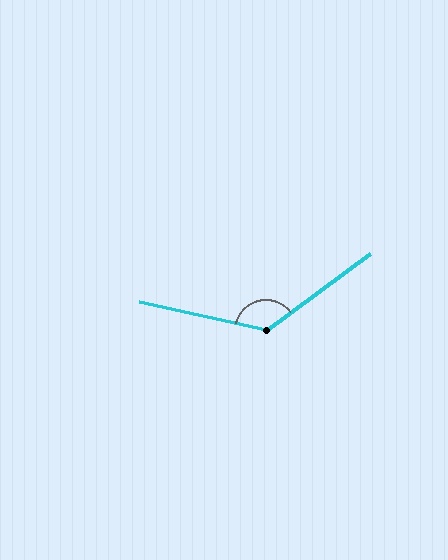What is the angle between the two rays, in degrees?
Approximately 131 degrees.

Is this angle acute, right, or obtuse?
It is obtuse.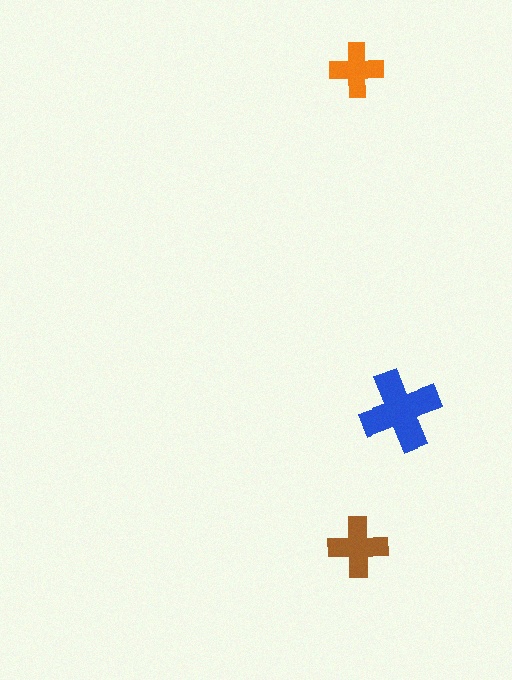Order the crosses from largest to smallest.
the blue one, the brown one, the orange one.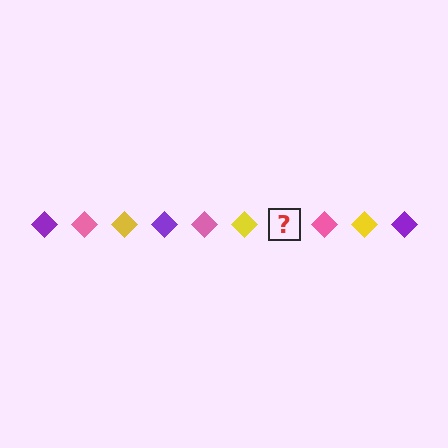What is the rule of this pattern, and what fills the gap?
The rule is that the pattern cycles through purple, pink, yellow diamonds. The gap should be filled with a purple diamond.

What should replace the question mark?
The question mark should be replaced with a purple diamond.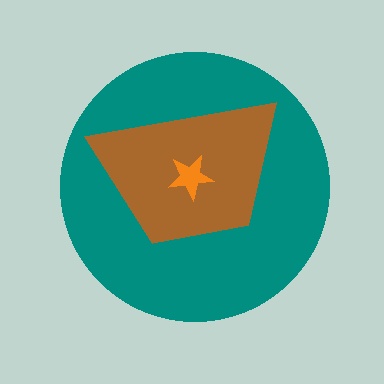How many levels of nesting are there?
3.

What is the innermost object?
The orange star.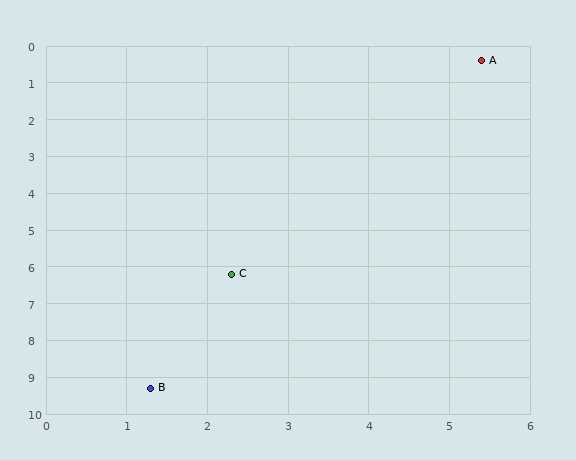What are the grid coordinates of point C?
Point C is at approximately (2.3, 6.2).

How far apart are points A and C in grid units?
Points A and C are about 6.6 grid units apart.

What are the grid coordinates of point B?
Point B is at approximately (1.3, 9.3).